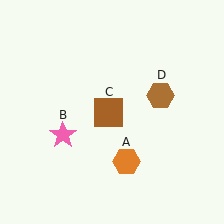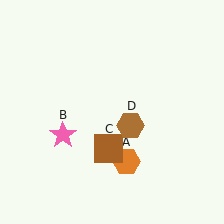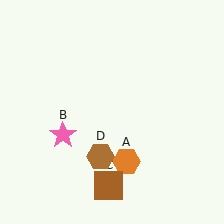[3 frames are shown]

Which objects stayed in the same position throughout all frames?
Orange hexagon (object A) and pink star (object B) remained stationary.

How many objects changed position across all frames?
2 objects changed position: brown square (object C), brown hexagon (object D).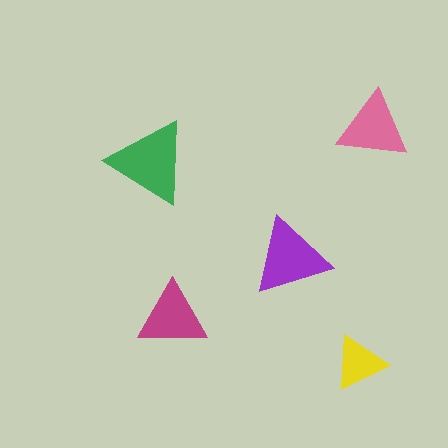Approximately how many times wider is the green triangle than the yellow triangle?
About 1.5 times wider.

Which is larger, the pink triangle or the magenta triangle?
The pink one.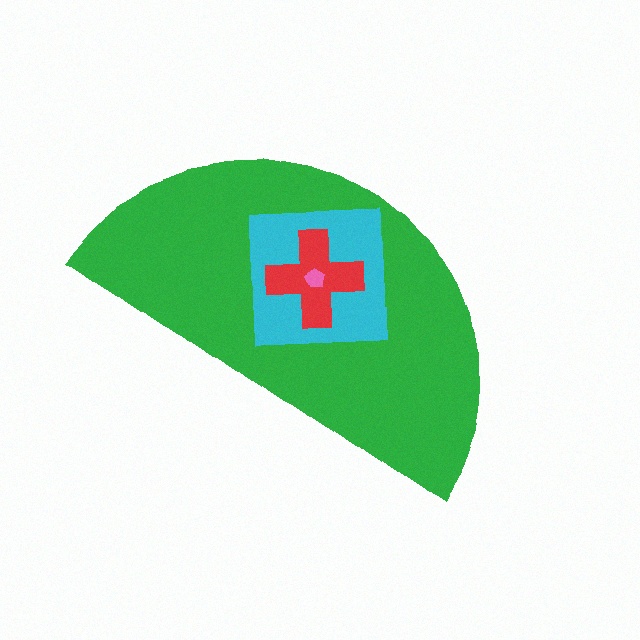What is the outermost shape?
The green semicircle.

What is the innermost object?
The pink pentagon.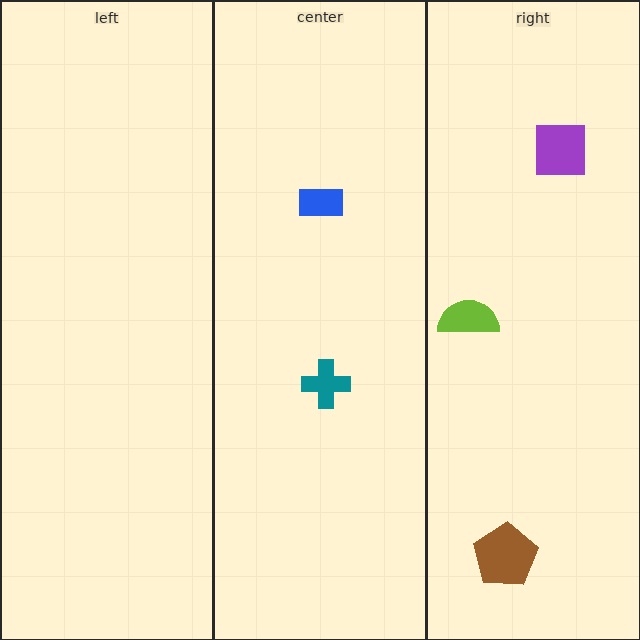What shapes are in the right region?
The lime semicircle, the brown pentagon, the purple square.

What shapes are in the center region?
The teal cross, the blue rectangle.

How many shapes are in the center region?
2.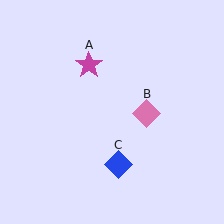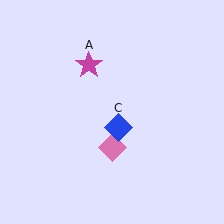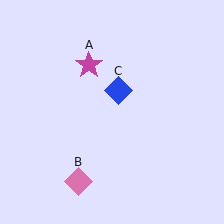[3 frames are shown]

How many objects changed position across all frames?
2 objects changed position: pink diamond (object B), blue diamond (object C).